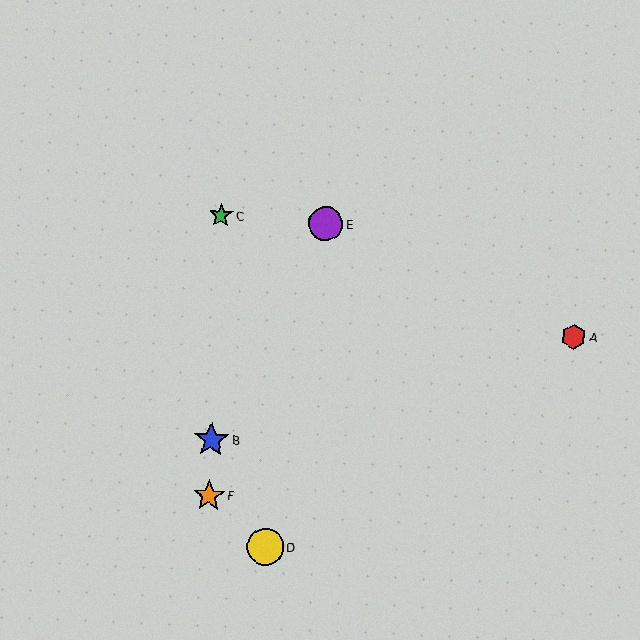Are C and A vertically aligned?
No, C is at x≈221 and A is at x≈574.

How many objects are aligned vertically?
3 objects (B, C, F) are aligned vertically.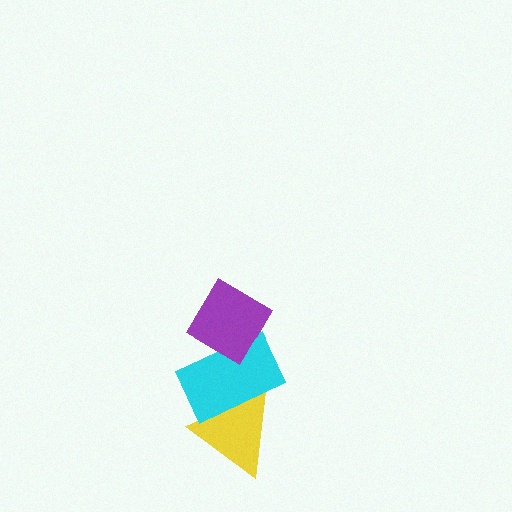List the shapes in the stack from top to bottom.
From top to bottom: the purple diamond, the cyan rectangle, the yellow triangle.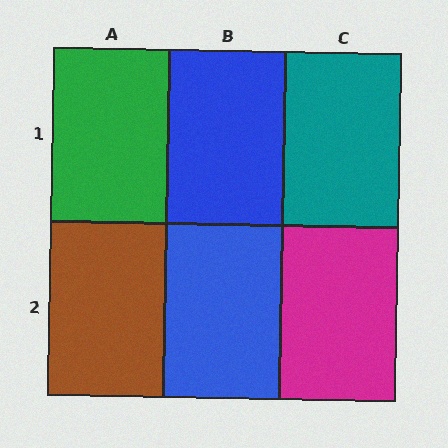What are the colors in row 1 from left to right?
Green, blue, teal.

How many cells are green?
1 cell is green.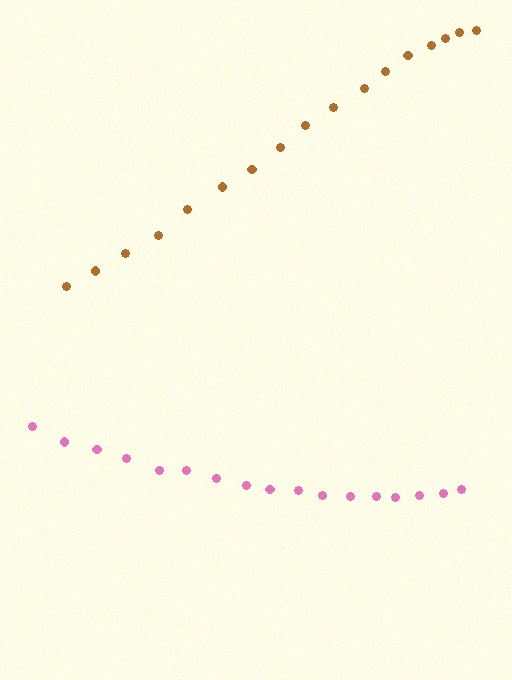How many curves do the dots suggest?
There are 2 distinct paths.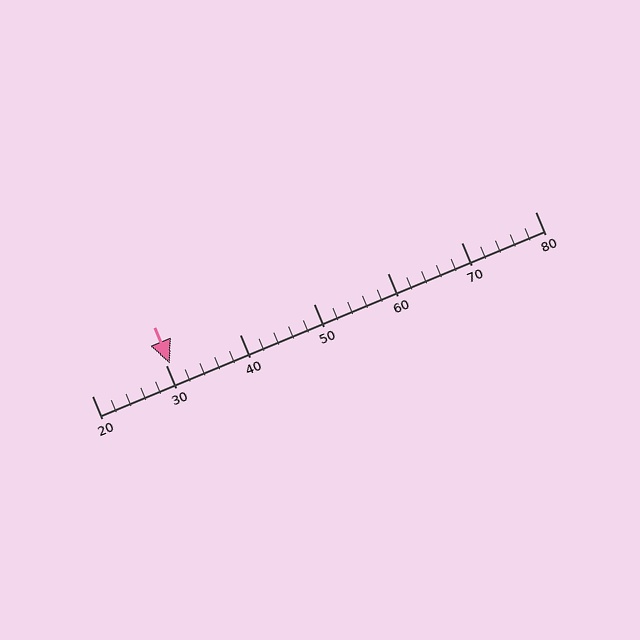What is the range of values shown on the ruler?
The ruler shows values from 20 to 80.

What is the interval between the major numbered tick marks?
The major tick marks are spaced 10 units apart.